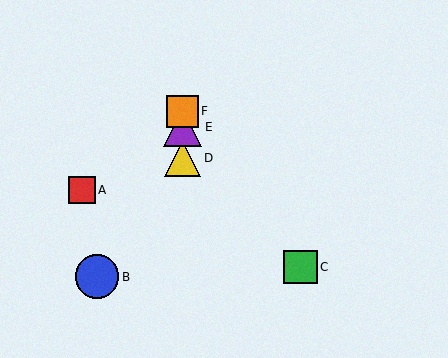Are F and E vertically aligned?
Yes, both are at x≈183.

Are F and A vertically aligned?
No, F is at x≈183 and A is at x≈82.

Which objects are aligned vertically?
Objects D, E, F are aligned vertically.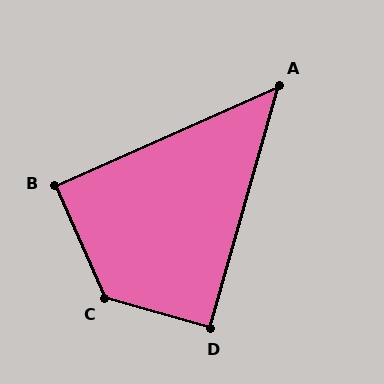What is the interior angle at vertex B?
Approximately 90 degrees (approximately right).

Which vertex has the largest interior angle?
C, at approximately 130 degrees.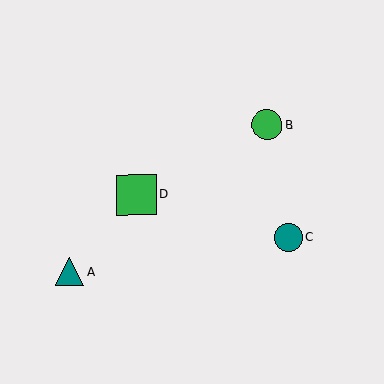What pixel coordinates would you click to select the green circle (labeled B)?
Click at (267, 125) to select the green circle B.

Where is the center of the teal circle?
The center of the teal circle is at (289, 237).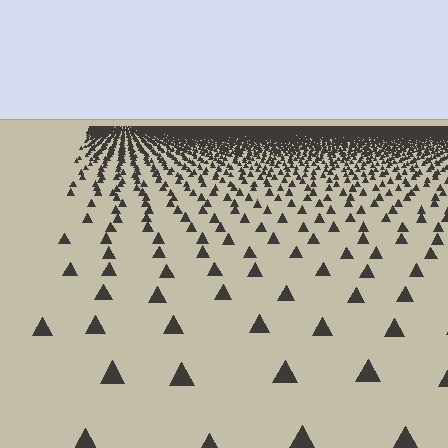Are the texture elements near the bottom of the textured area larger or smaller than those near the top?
Larger. Near the bottom, elements are closer to the viewer and appear at a bigger on-screen size.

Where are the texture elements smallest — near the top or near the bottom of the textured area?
Near the top.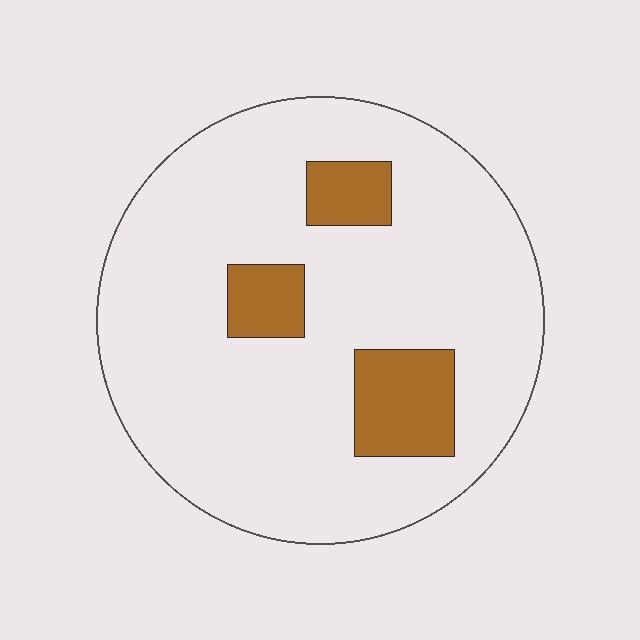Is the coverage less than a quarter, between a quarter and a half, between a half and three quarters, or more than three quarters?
Less than a quarter.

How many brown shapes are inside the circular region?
3.